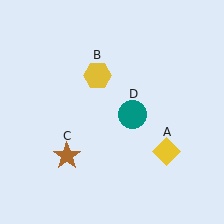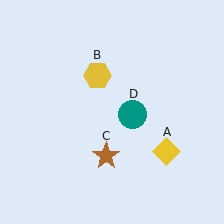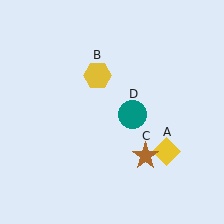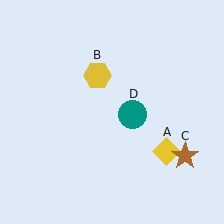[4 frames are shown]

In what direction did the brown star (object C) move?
The brown star (object C) moved right.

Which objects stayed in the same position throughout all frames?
Yellow diamond (object A) and yellow hexagon (object B) and teal circle (object D) remained stationary.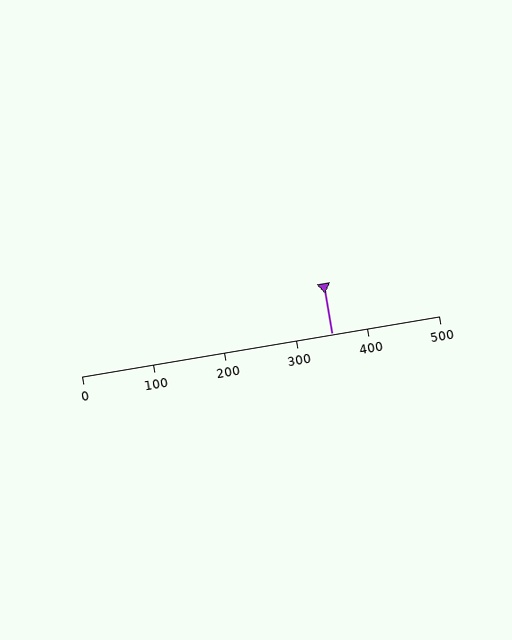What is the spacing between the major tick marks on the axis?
The major ticks are spaced 100 apart.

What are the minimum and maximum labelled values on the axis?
The axis runs from 0 to 500.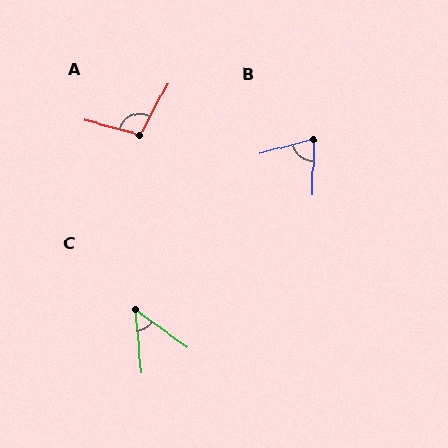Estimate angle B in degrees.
Approximately 73 degrees.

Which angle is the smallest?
C, at approximately 48 degrees.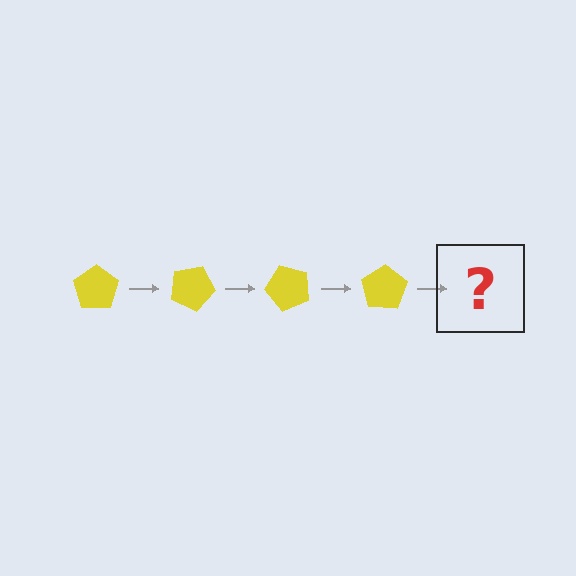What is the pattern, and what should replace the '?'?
The pattern is that the pentagon rotates 25 degrees each step. The '?' should be a yellow pentagon rotated 100 degrees.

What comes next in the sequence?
The next element should be a yellow pentagon rotated 100 degrees.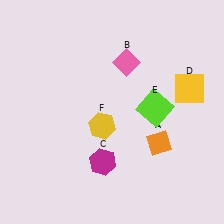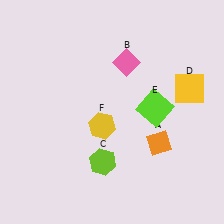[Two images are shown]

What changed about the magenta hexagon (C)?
In Image 1, C is magenta. In Image 2, it changed to lime.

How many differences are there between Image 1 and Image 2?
There is 1 difference between the two images.